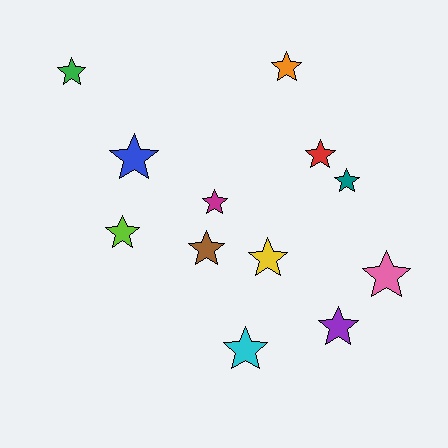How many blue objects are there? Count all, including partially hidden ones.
There is 1 blue object.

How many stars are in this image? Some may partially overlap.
There are 12 stars.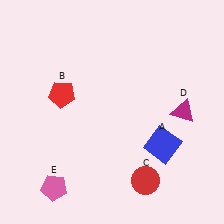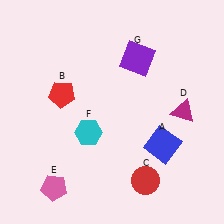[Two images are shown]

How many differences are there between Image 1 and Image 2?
There are 2 differences between the two images.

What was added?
A cyan hexagon (F), a purple square (G) were added in Image 2.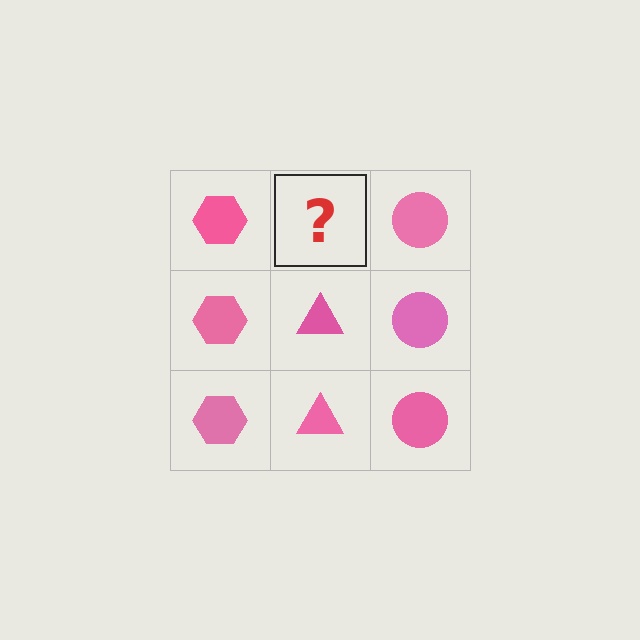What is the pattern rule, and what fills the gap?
The rule is that each column has a consistent shape. The gap should be filled with a pink triangle.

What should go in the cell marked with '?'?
The missing cell should contain a pink triangle.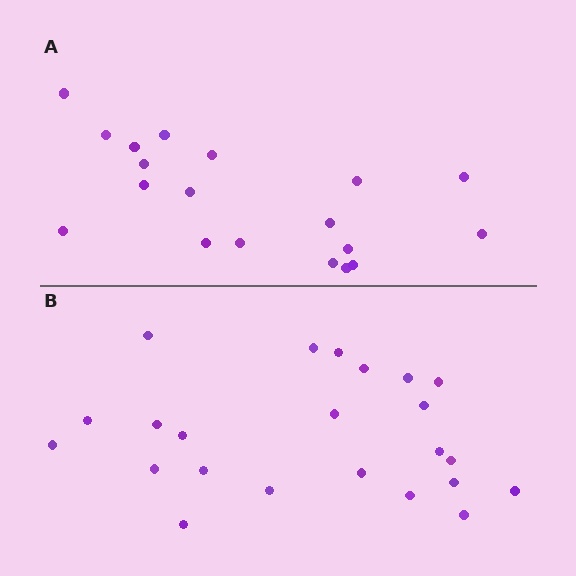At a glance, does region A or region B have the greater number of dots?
Region B (the bottom region) has more dots.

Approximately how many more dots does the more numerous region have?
Region B has about 4 more dots than region A.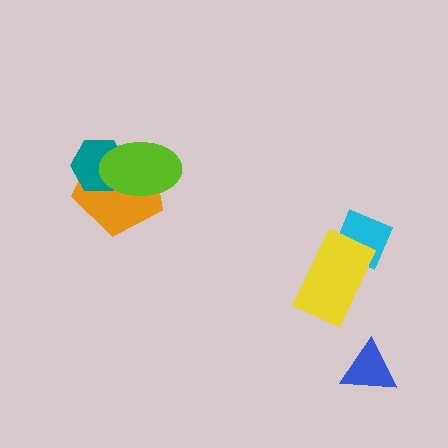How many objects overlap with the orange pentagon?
2 objects overlap with the orange pentagon.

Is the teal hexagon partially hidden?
Yes, it is partially covered by another shape.